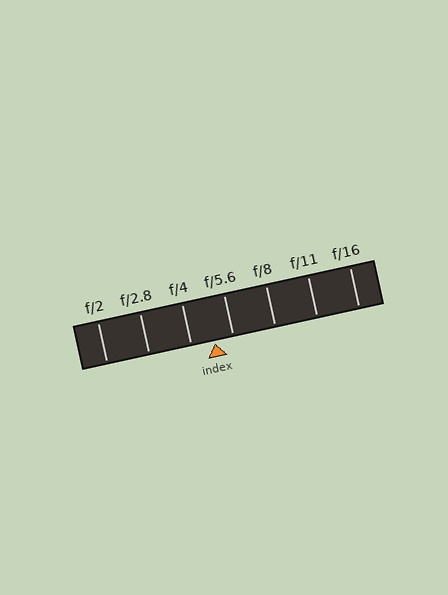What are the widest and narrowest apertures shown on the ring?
The widest aperture shown is f/2 and the narrowest is f/16.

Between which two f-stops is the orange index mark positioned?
The index mark is between f/4 and f/5.6.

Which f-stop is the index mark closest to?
The index mark is closest to f/5.6.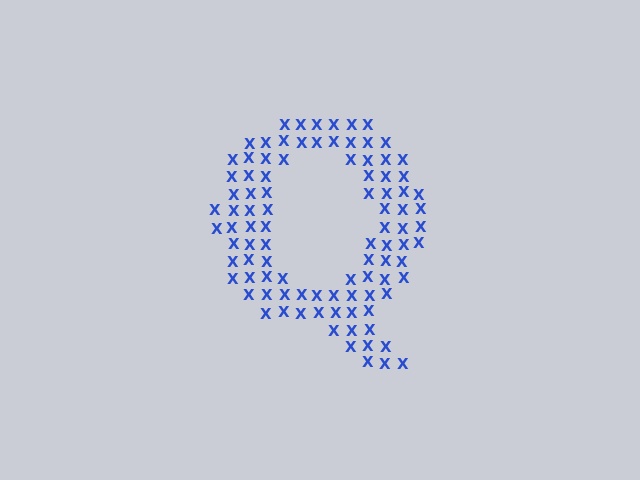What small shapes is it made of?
It is made of small letter X's.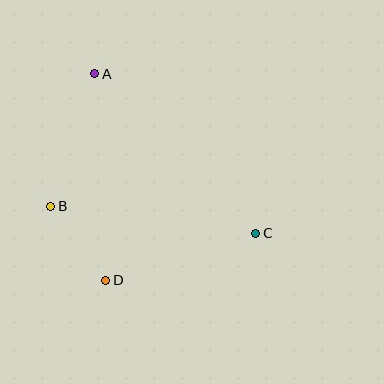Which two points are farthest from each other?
Points A and C are farthest from each other.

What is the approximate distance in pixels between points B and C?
The distance between B and C is approximately 207 pixels.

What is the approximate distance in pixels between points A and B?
The distance between A and B is approximately 140 pixels.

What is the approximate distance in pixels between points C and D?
The distance between C and D is approximately 157 pixels.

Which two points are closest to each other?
Points B and D are closest to each other.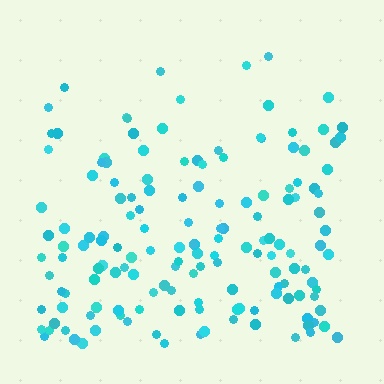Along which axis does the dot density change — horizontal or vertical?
Vertical.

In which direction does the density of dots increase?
From top to bottom, with the bottom side densest.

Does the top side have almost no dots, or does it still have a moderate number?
Still a moderate number, just noticeably fewer than the bottom.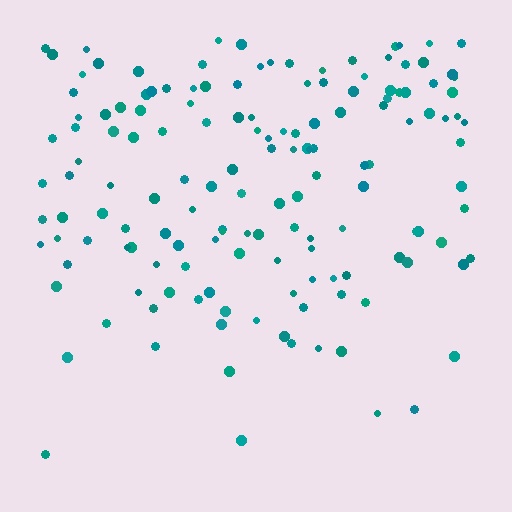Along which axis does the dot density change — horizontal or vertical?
Vertical.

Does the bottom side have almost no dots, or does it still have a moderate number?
Still a moderate number, just noticeably fewer than the top.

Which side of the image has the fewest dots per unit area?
The bottom.